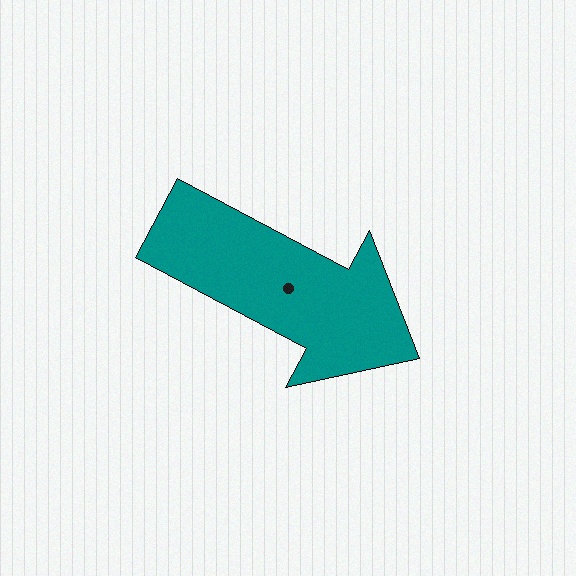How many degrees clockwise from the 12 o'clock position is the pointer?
Approximately 118 degrees.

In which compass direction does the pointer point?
Southeast.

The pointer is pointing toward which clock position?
Roughly 4 o'clock.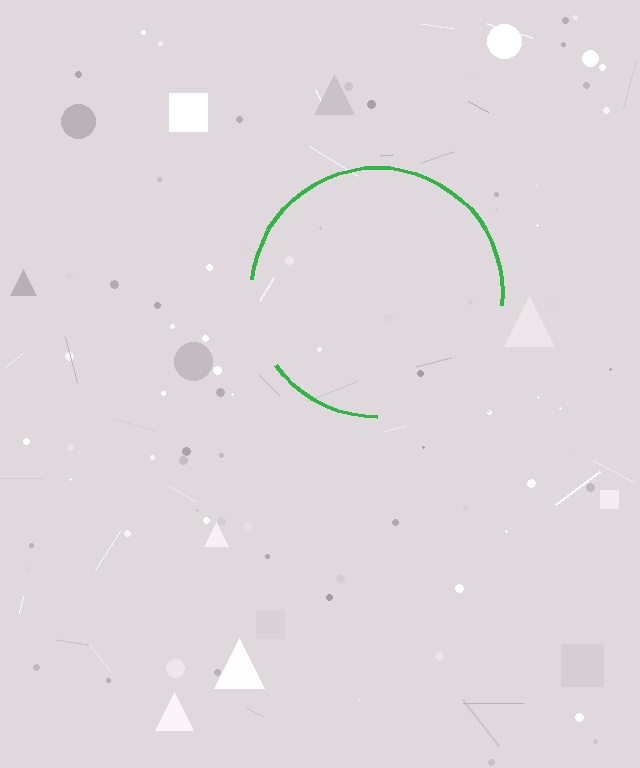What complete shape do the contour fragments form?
The contour fragments form a circle.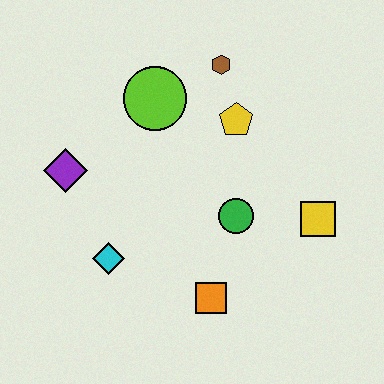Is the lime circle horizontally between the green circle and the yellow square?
No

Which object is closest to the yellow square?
The green circle is closest to the yellow square.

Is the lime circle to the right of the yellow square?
No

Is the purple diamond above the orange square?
Yes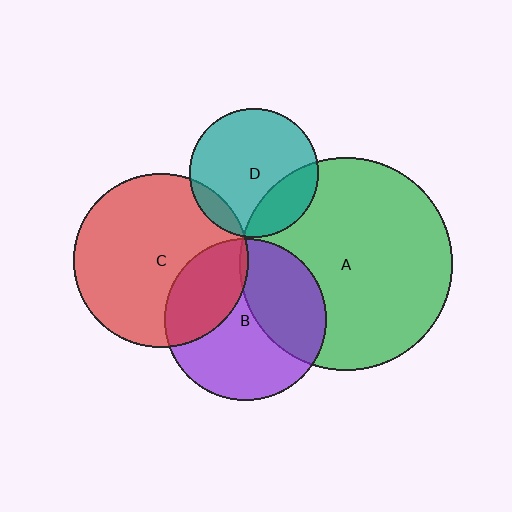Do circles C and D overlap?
Yes.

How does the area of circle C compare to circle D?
Approximately 1.8 times.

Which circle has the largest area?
Circle A (green).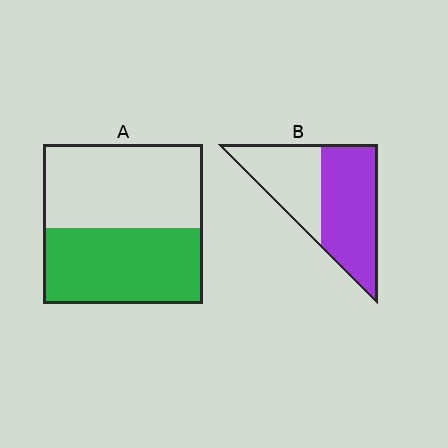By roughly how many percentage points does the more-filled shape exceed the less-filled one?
By roughly 10 percentage points (B over A).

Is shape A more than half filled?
Roughly half.